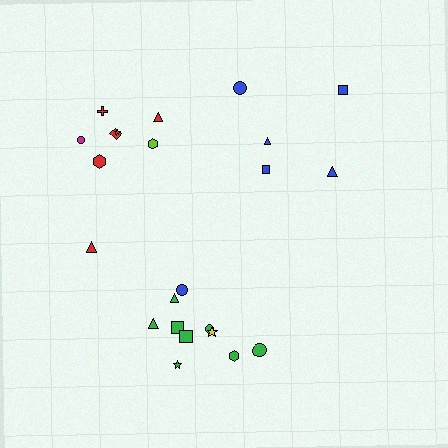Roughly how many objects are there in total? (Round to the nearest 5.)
Roughly 25 objects in total.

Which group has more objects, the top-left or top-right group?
The top-left group.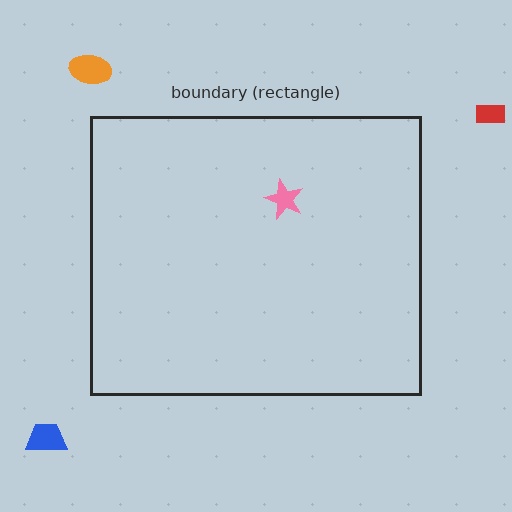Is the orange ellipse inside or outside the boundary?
Outside.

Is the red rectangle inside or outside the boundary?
Outside.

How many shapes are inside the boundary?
1 inside, 3 outside.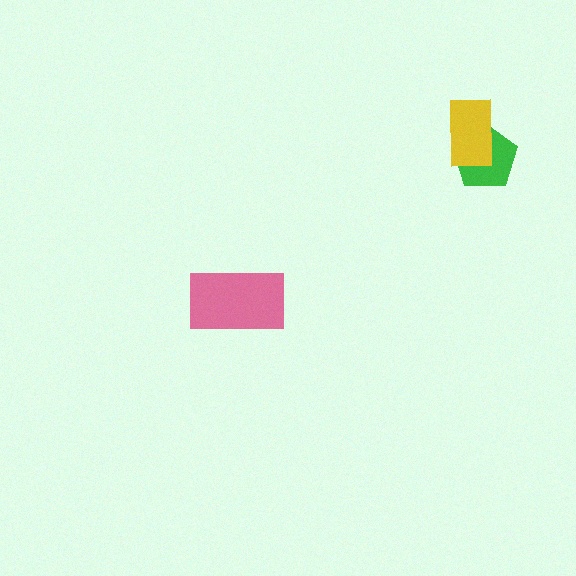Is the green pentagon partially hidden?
Yes, it is partially covered by another shape.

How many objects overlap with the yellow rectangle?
1 object overlaps with the yellow rectangle.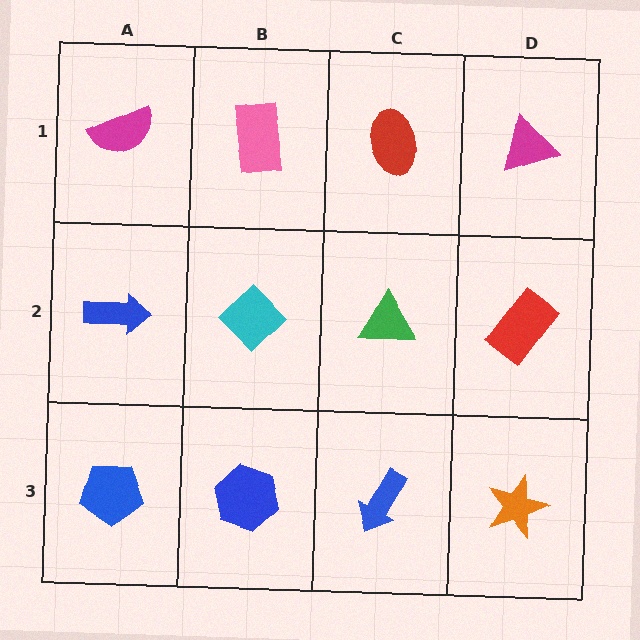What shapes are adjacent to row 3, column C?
A green triangle (row 2, column C), a blue hexagon (row 3, column B), an orange star (row 3, column D).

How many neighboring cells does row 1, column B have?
3.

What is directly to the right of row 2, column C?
A red rectangle.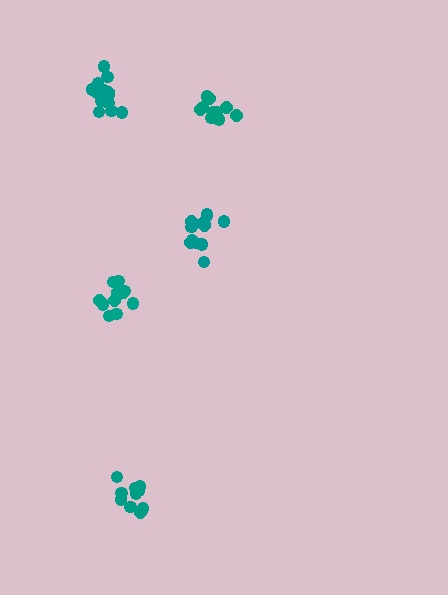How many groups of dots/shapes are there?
There are 5 groups.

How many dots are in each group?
Group 1: 13 dots, Group 2: 10 dots, Group 3: 14 dots, Group 4: 14 dots, Group 5: 10 dots (61 total).